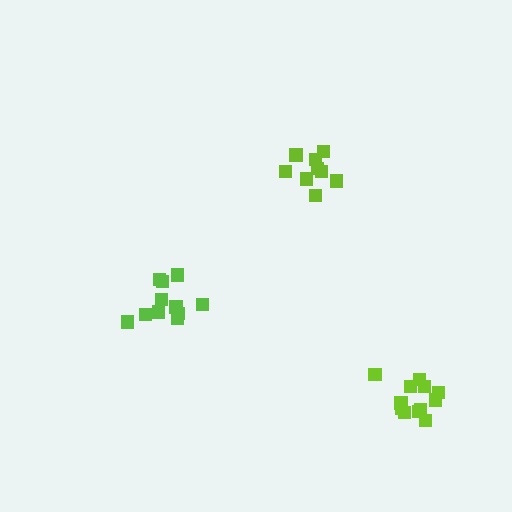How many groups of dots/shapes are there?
There are 3 groups.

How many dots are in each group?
Group 1: 9 dots, Group 2: 11 dots, Group 3: 12 dots (32 total).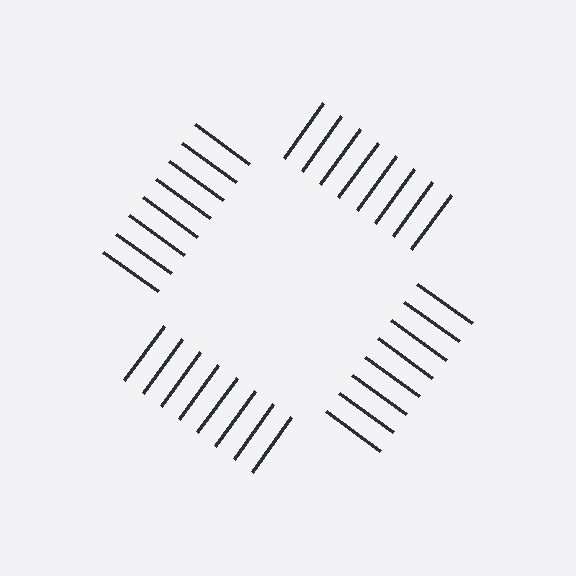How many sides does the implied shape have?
4 sides — the line-ends trace a square.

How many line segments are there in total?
32 — 8 along each of the 4 edges.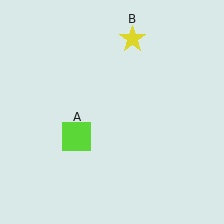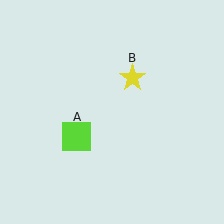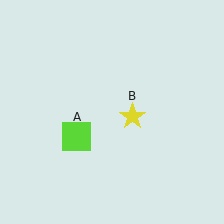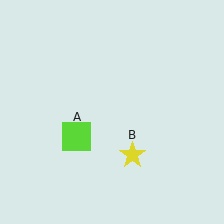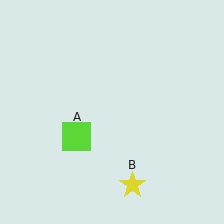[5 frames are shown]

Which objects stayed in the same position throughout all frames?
Lime square (object A) remained stationary.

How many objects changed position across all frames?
1 object changed position: yellow star (object B).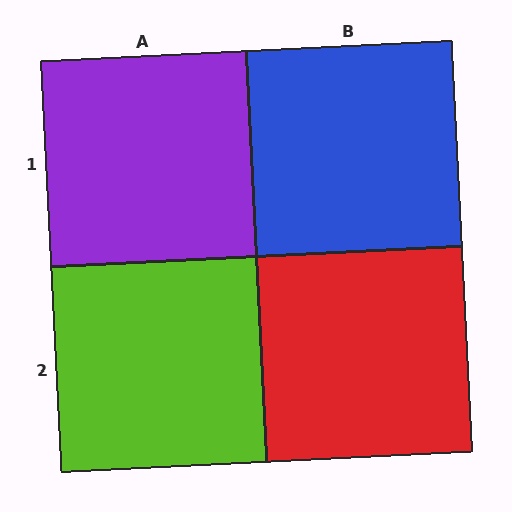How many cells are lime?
1 cell is lime.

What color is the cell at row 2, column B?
Red.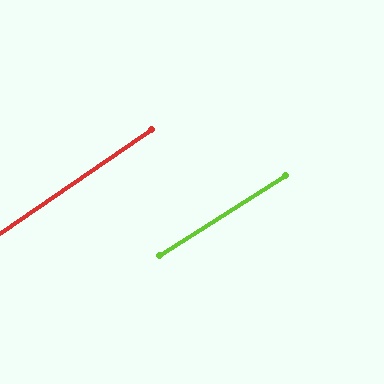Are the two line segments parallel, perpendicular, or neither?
Parallel — their directions differ by only 1.8°.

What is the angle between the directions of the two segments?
Approximately 2 degrees.